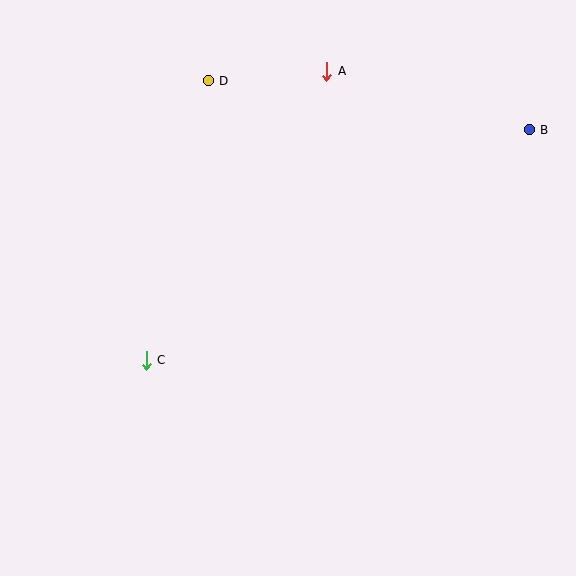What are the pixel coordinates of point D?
Point D is at (208, 81).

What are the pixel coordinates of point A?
Point A is at (327, 71).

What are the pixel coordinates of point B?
Point B is at (529, 130).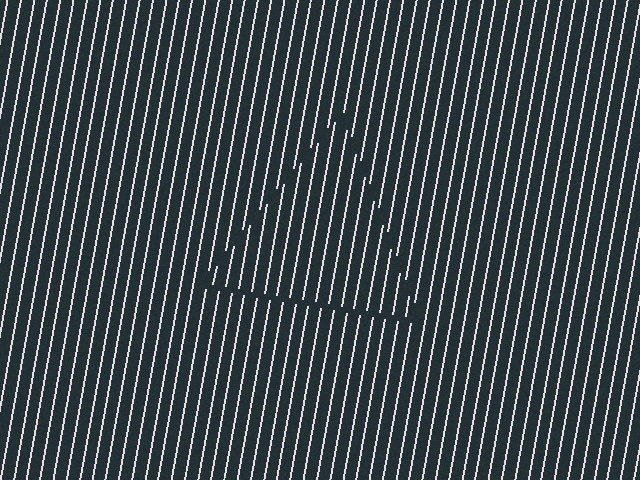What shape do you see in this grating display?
An illusory triangle. The interior of the shape contains the same grating, shifted by half a period — the contour is defined by the phase discontinuity where line-ends from the inner and outer gratings abut.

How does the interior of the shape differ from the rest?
The interior of the shape contains the same grating, shifted by half a period — the contour is defined by the phase discontinuity where line-ends from the inner and outer gratings abut.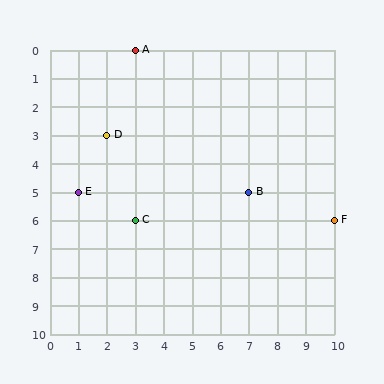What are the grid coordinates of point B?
Point B is at grid coordinates (7, 5).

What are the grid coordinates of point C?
Point C is at grid coordinates (3, 6).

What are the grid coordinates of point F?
Point F is at grid coordinates (10, 6).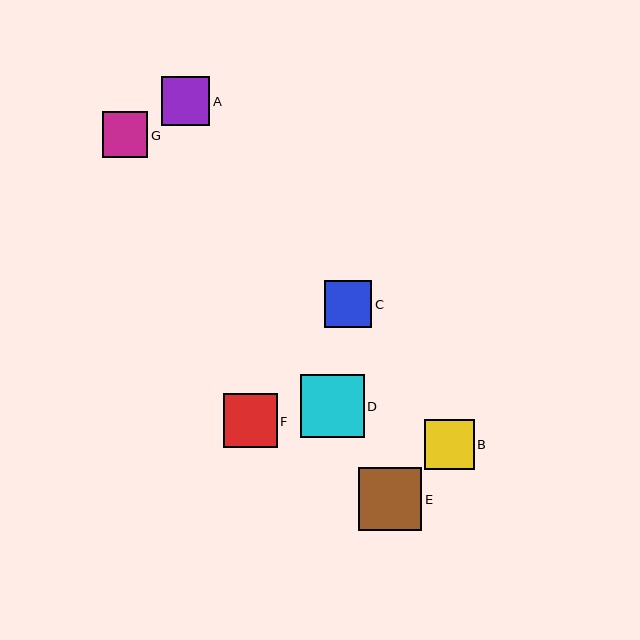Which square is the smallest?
Square G is the smallest with a size of approximately 46 pixels.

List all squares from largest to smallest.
From largest to smallest: D, E, F, B, A, C, G.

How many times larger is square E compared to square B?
Square E is approximately 1.3 times the size of square B.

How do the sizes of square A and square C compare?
Square A and square C are approximately the same size.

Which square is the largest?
Square D is the largest with a size of approximately 64 pixels.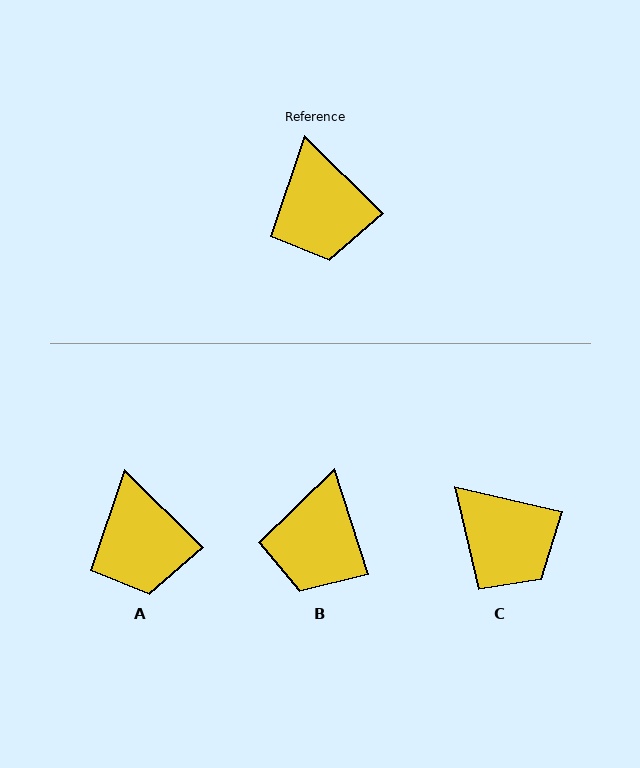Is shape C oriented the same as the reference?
No, it is off by about 31 degrees.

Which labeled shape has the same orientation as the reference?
A.